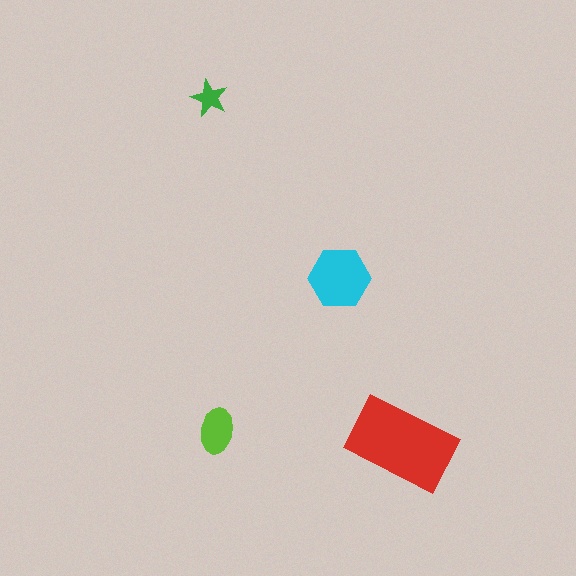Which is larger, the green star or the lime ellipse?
The lime ellipse.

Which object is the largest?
The red rectangle.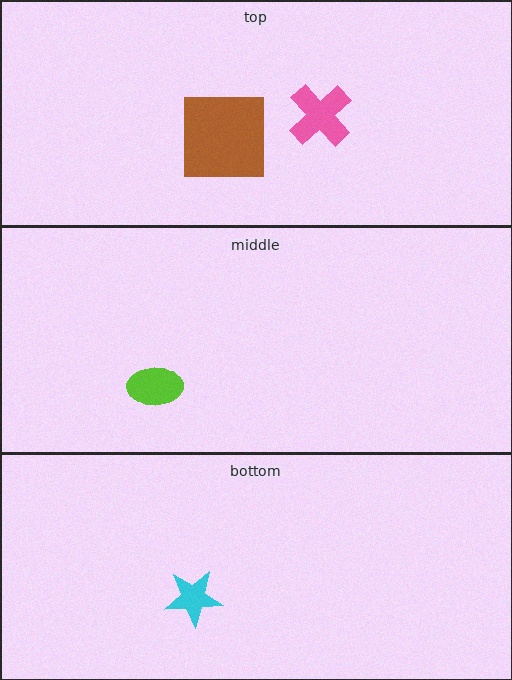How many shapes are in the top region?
2.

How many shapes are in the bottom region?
1.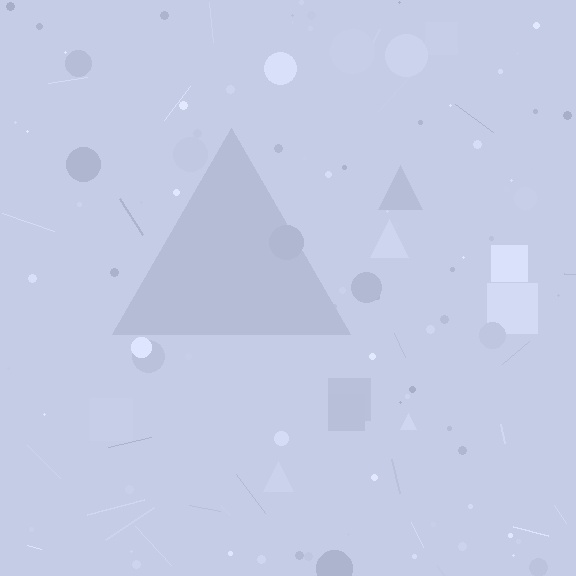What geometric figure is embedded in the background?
A triangle is embedded in the background.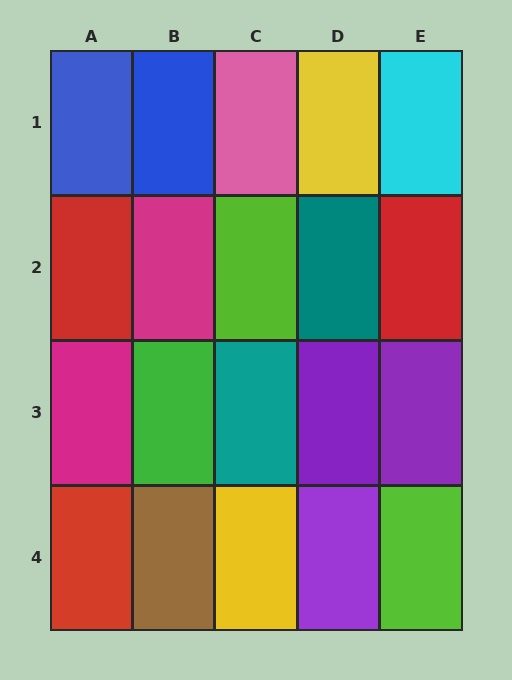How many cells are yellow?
2 cells are yellow.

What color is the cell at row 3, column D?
Purple.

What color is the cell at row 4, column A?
Red.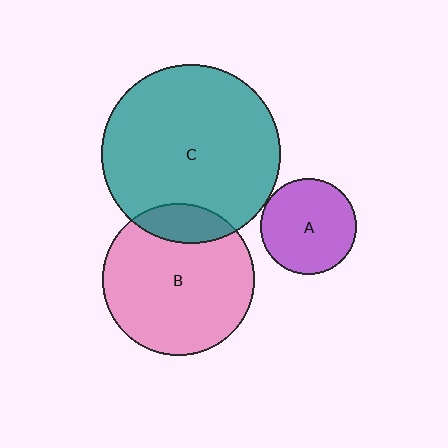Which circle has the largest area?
Circle C (teal).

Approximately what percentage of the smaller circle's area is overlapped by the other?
Approximately 15%.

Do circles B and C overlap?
Yes.